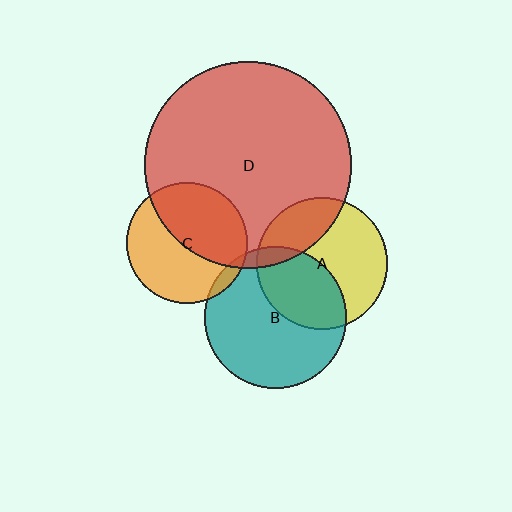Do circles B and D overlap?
Yes.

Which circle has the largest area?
Circle D (red).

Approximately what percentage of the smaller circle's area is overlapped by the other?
Approximately 5%.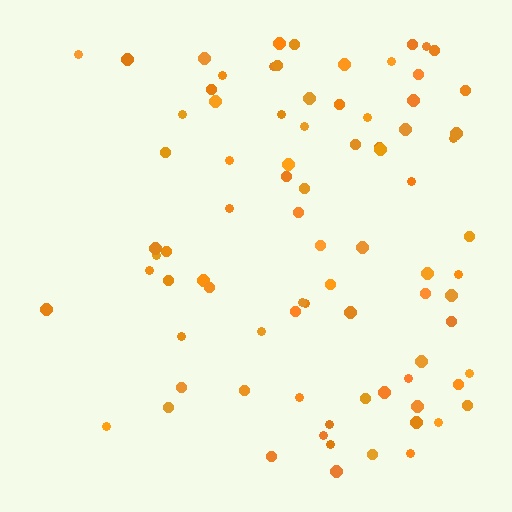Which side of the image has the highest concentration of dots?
The right.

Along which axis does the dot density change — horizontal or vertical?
Horizontal.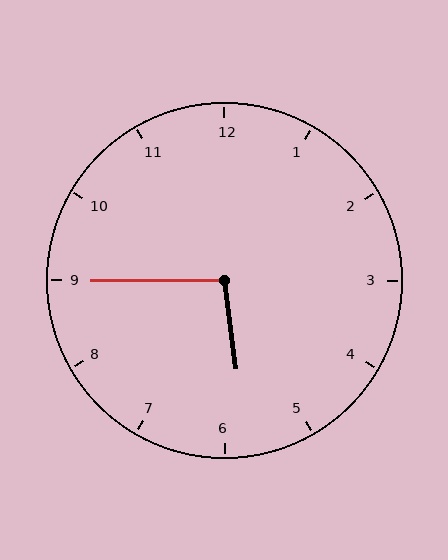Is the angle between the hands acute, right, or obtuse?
It is obtuse.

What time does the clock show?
5:45.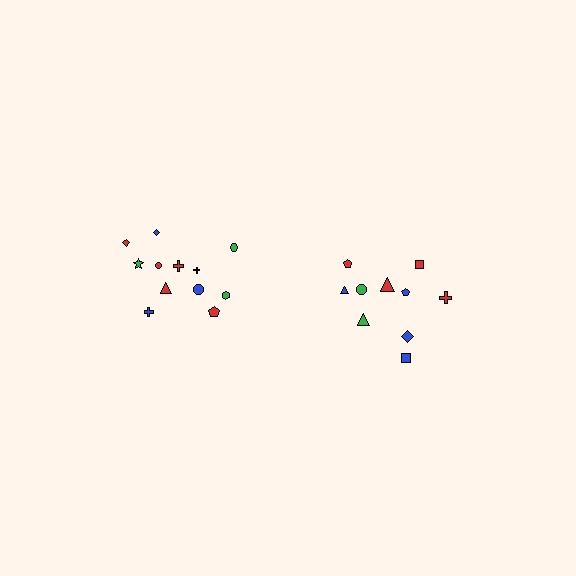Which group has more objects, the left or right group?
The left group.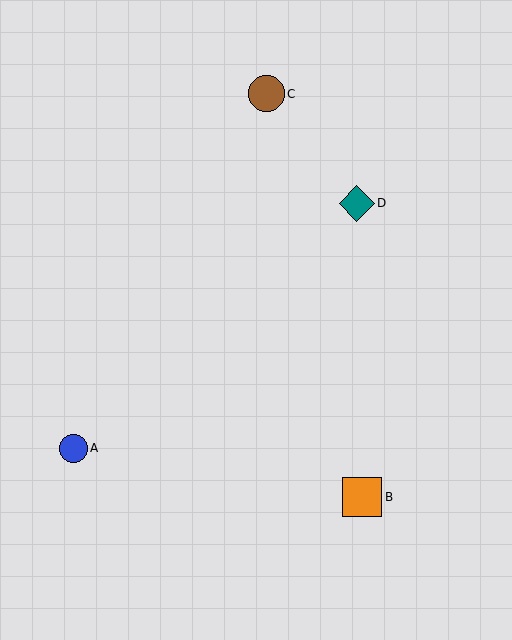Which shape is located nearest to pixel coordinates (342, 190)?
The teal diamond (labeled D) at (357, 203) is nearest to that location.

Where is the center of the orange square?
The center of the orange square is at (362, 497).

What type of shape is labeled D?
Shape D is a teal diamond.